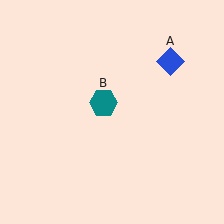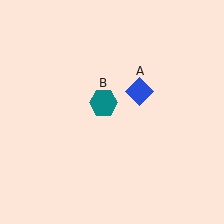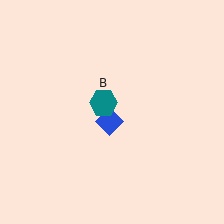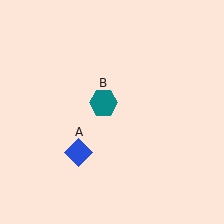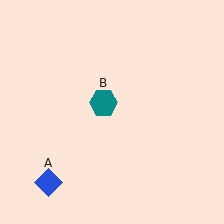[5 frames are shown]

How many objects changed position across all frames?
1 object changed position: blue diamond (object A).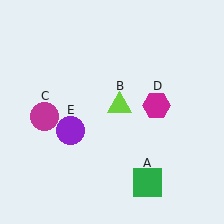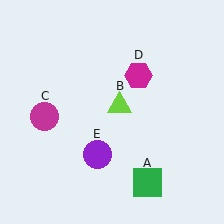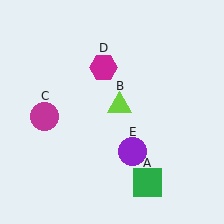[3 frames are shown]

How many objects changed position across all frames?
2 objects changed position: magenta hexagon (object D), purple circle (object E).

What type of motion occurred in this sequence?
The magenta hexagon (object D), purple circle (object E) rotated counterclockwise around the center of the scene.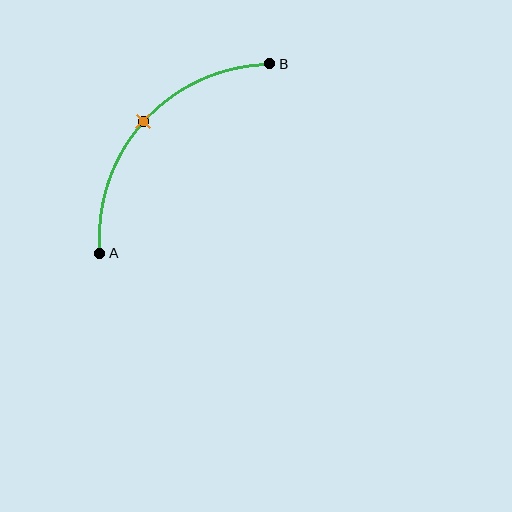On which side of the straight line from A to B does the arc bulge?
The arc bulges above and to the left of the straight line connecting A and B.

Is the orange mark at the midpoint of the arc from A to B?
Yes. The orange mark lies on the arc at equal arc-length from both A and B — it is the arc midpoint.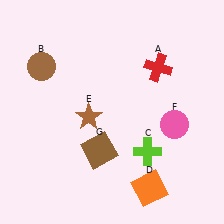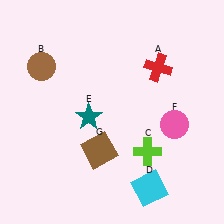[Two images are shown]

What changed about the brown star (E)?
In Image 1, E is brown. In Image 2, it changed to teal.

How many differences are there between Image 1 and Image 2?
There are 2 differences between the two images.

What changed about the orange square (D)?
In Image 1, D is orange. In Image 2, it changed to cyan.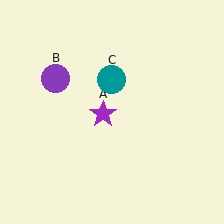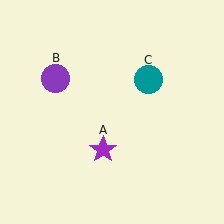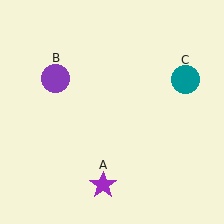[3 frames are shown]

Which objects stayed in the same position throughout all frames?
Purple circle (object B) remained stationary.